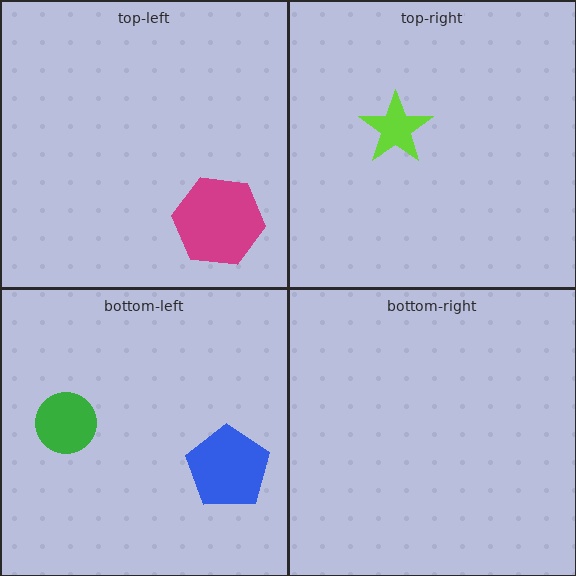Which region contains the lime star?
The top-right region.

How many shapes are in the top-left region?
1.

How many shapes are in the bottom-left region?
2.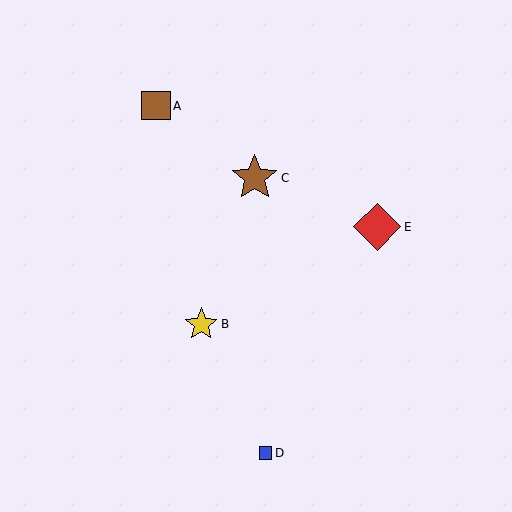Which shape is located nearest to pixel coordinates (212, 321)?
The yellow star (labeled B) at (201, 324) is nearest to that location.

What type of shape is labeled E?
Shape E is a red diamond.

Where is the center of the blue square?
The center of the blue square is at (265, 453).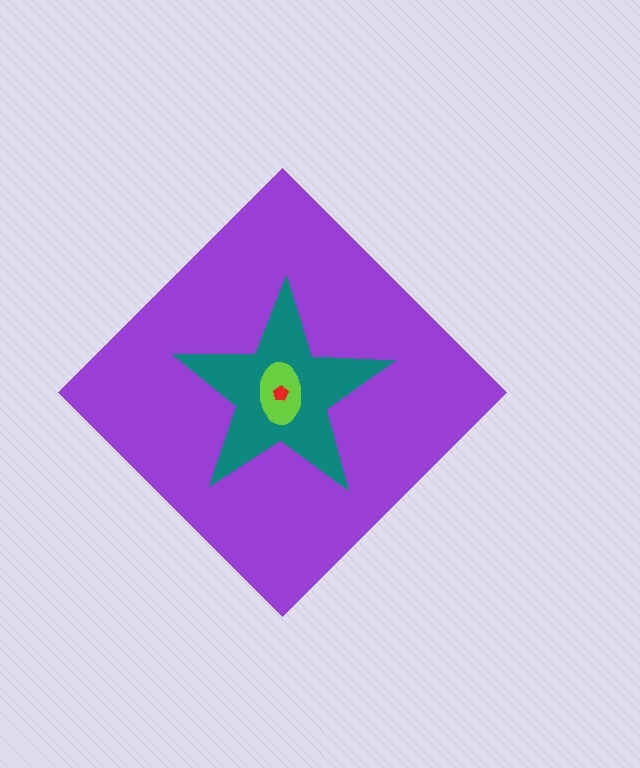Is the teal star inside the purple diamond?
Yes.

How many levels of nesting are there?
4.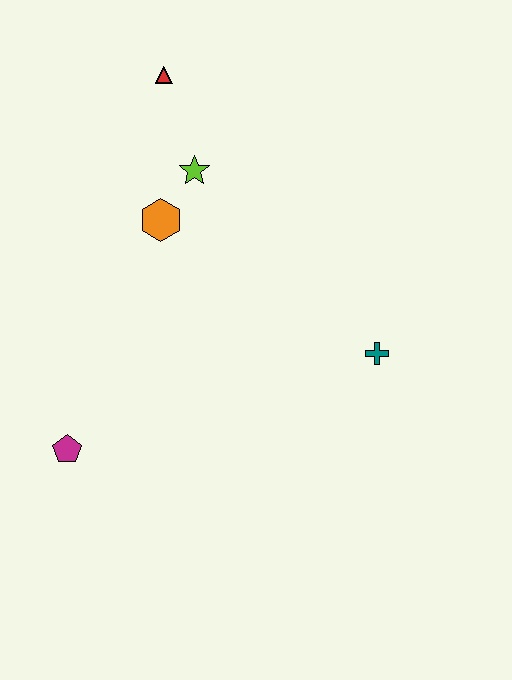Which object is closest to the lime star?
The orange hexagon is closest to the lime star.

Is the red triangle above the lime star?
Yes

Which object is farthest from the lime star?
The magenta pentagon is farthest from the lime star.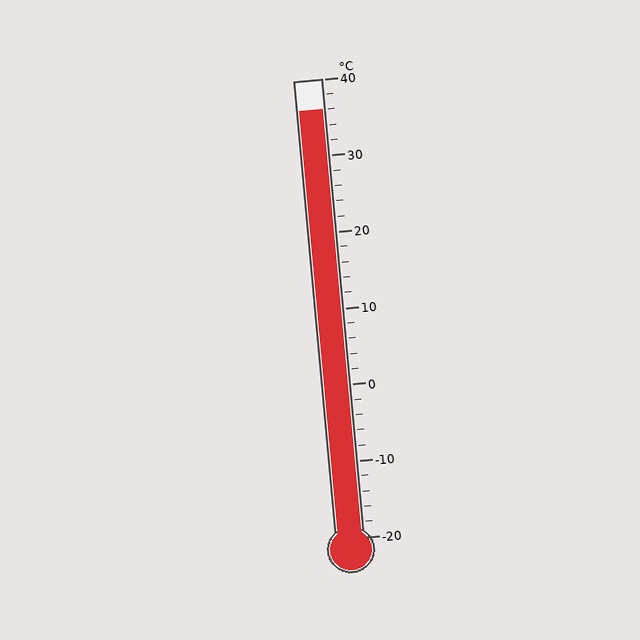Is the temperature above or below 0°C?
The temperature is above 0°C.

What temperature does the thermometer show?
The thermometer shows approximately 36°C.